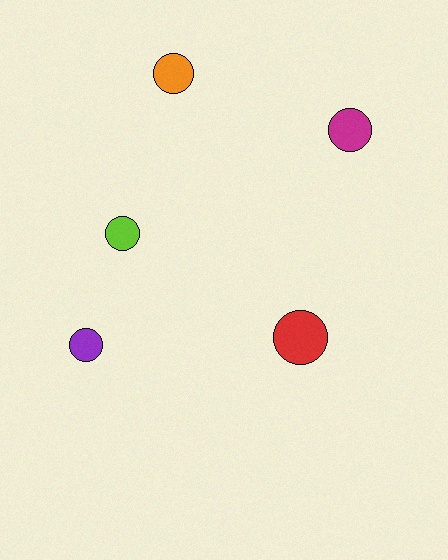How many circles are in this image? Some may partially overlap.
There are 5 circles.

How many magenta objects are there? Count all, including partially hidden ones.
There is 1 magenta object.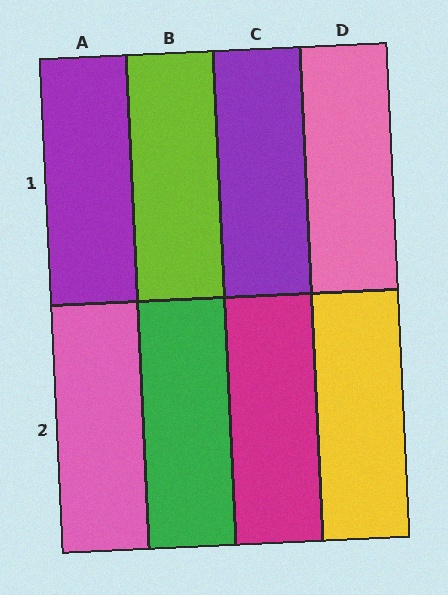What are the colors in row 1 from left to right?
Purple, lime, purple, pink.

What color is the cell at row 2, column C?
Magenta.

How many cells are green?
1 cell is green.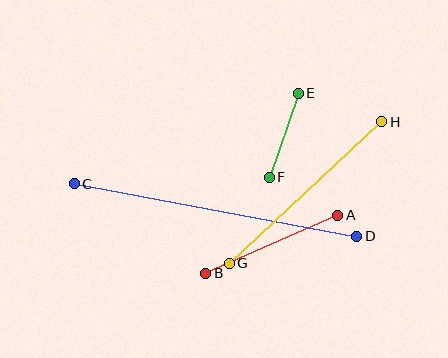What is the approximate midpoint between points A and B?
The midpoint is at approximately (272, 244) pixels.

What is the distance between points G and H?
The distance is approximately 208 pixels.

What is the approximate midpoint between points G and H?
The midpoint is at approximately (305, 193) pixels.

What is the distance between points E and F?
The distance is approximately 88 pixels.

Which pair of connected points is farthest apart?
Points C and D are farthest apart.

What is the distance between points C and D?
The distance is approximately 288 pixels.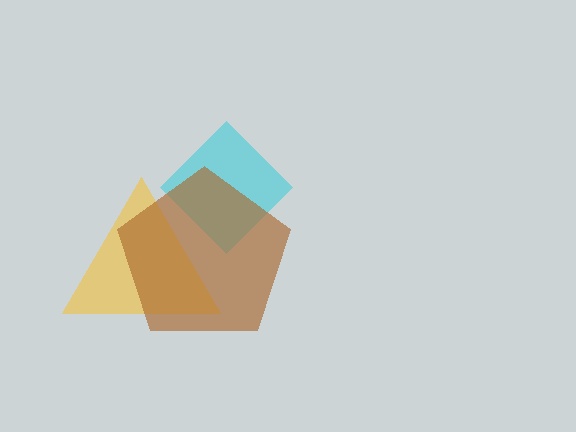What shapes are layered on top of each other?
The layered shapes are: a cyan diamond, a yellow triangle, a brown pentagon.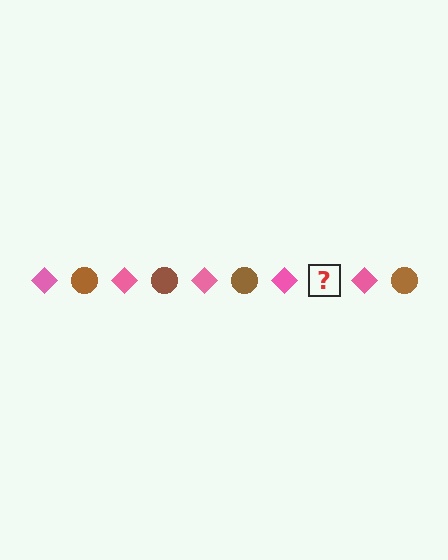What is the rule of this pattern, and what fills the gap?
The rule is that the pattern alternates between pink diamond and brown circle. The gap should be filled with a brown circle.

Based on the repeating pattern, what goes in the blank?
The blank should be a brown circle.